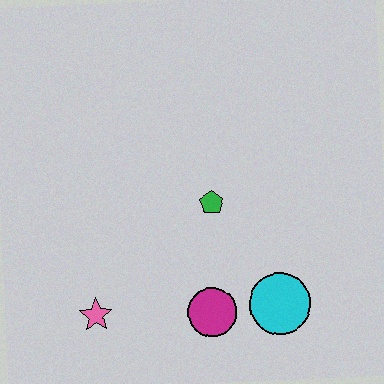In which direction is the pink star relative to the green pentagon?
The pink star is to the left of the green pentagon.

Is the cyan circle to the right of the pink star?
Yes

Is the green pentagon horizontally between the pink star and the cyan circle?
Yes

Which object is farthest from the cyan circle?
The pink star is farthest from the cyan circle.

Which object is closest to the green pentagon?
The magenta circle is closest to the green pentagon.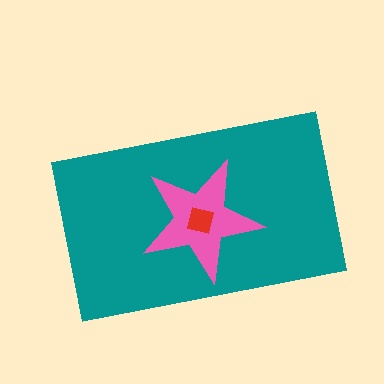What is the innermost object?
The red square.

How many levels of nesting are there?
3.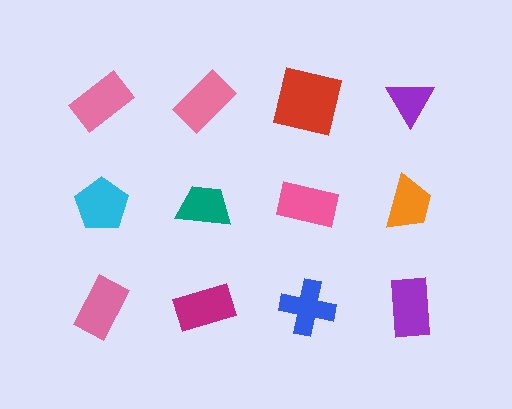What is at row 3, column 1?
A pink rectangle.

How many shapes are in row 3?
4 shapes.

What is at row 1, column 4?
A purple triangle.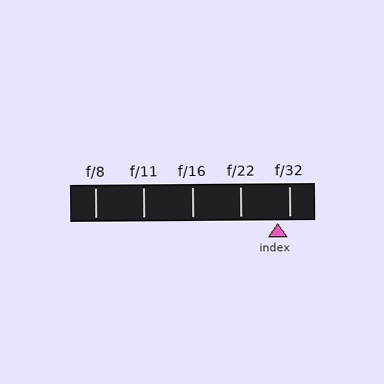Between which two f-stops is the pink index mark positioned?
The index mark is between f/22 and f/32.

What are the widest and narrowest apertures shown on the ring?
The widest aperture shown is f/8 and the narrowest is f/32.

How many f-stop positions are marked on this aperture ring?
There are 5 f-stop positions marked.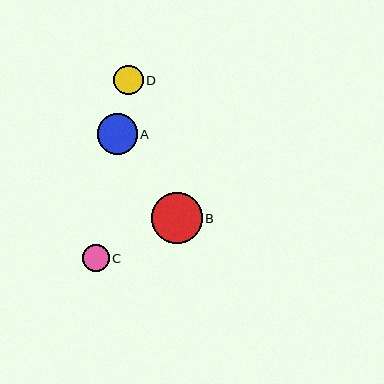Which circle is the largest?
Circle B is the largest with a size of approximately 51 pixels.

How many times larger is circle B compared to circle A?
Circle B is approximately 1.3 times the size of circle A.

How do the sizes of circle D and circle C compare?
Circle D and circle C are approximately the same size.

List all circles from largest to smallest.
From largest to smallest: B, A, D, C.